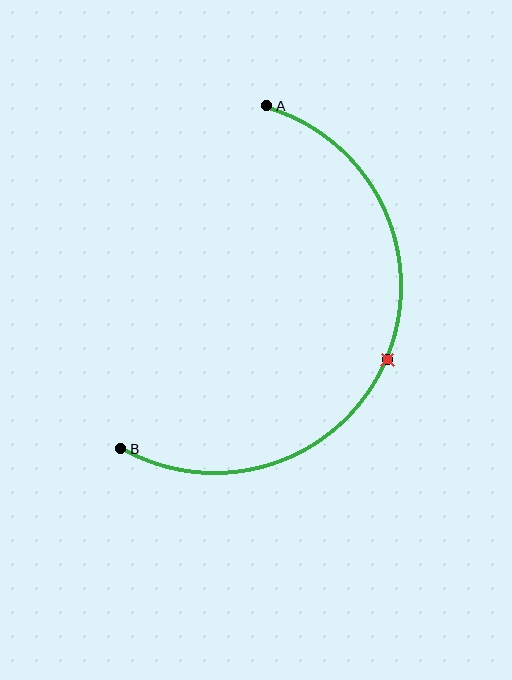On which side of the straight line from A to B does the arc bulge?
The arc bulges to the right of the straight line connecting A and B.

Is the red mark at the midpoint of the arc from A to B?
Yes. The red mark lies on the arc at equal arc-length from both A and B — it is the arc midpoint.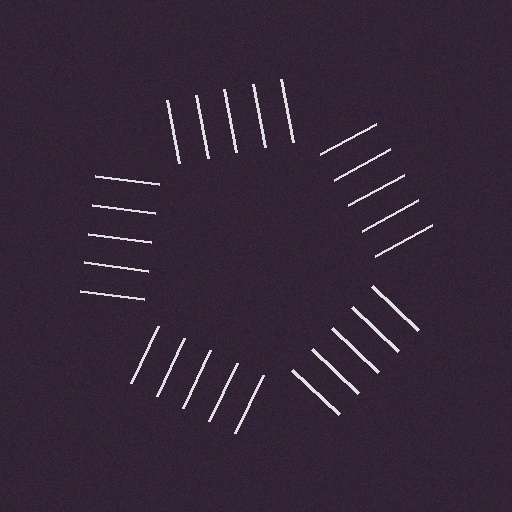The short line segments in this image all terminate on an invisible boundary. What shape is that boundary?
An illusory pentagon — the line segments terminate on its edges but no continuous stroke is drawn.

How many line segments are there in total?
25 — 5 along each of the 5 edges.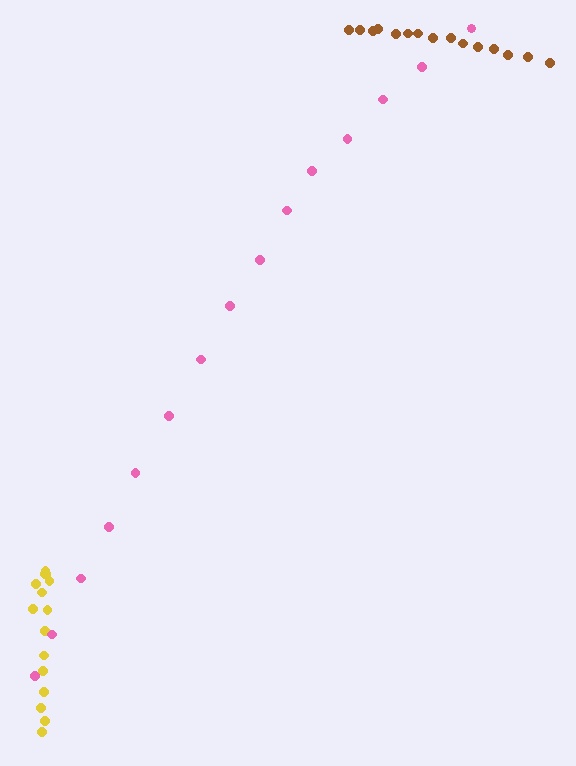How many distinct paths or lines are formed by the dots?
There are 3 distinct paths.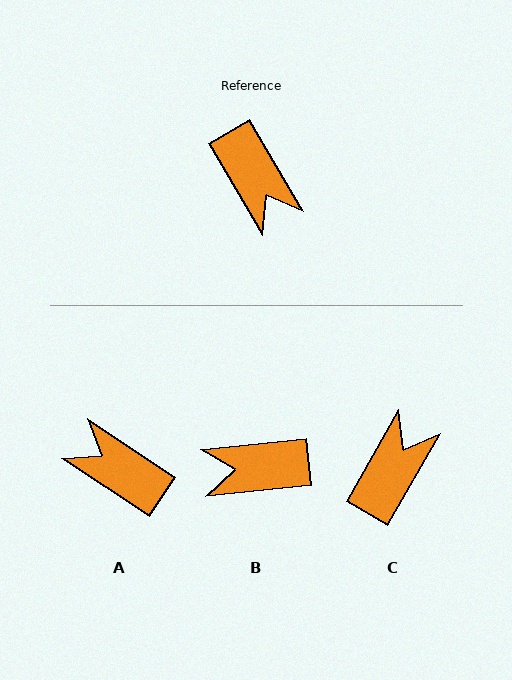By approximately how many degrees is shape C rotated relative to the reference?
Approximately 120 degrees counter-clockwise.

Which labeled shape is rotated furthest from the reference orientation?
A, about 154 degrees away.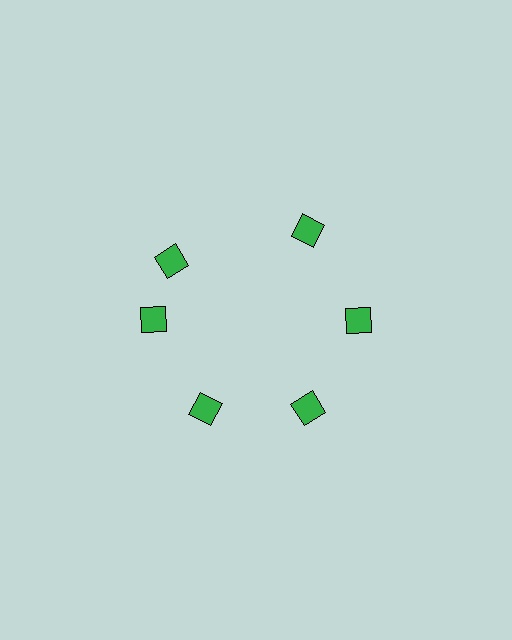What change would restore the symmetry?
The symmetry would be restored by rotating it back into even spacing with its neighbors so that all 6 diamonds sit at equal angles and equal distance from the center.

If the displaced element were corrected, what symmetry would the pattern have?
It would have 6-fold rotational symmetry — the pattern would map onto itself every 60 degrees.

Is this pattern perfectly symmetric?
No. The 6 green diamonds are arranged in a ring, but one element near the 11 o'clock position is rotated out of alignment along the ring, breaking the 6-fold rotational symmetry.